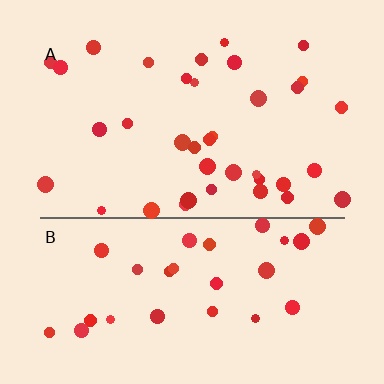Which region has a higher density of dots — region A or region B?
A (the top).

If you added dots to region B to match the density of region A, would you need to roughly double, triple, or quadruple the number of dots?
Approximately double.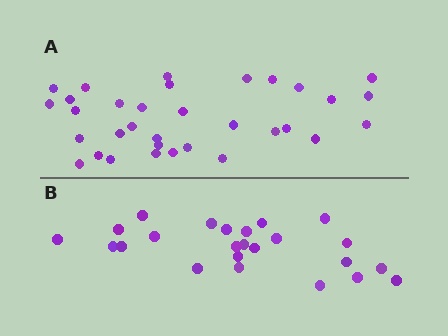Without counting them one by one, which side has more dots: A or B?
Region A (the top region) has more dots.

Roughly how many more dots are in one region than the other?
Region A has roughly 8 or so more dots than region B.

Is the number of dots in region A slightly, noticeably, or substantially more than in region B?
Region A has noticeably more, but not dramatically so. The ratio is roughly 1.4 to 1.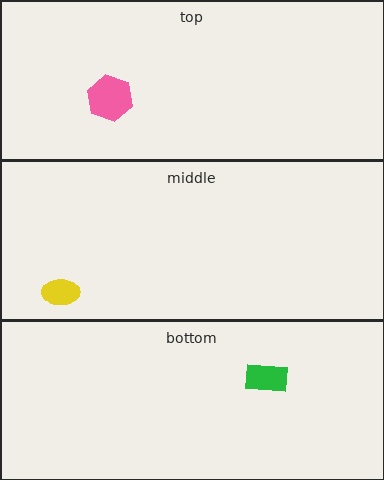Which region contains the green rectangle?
The bottom region.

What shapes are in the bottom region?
The green rectangle.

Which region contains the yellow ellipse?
The middle region.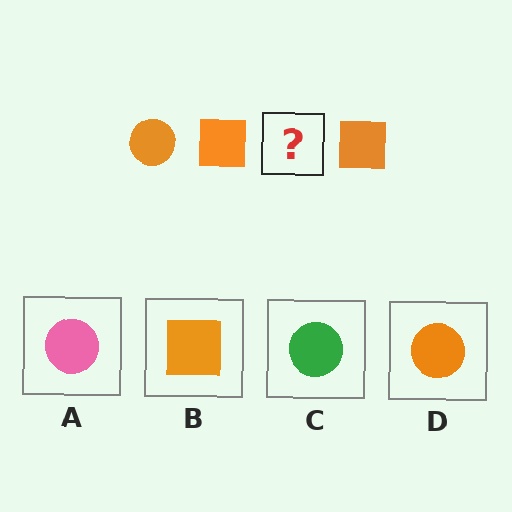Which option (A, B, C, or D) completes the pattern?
D.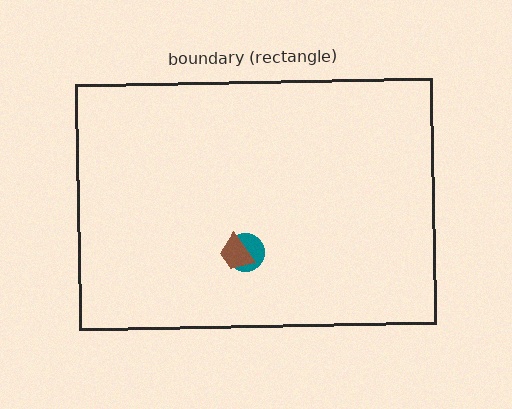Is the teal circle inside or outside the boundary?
Inside.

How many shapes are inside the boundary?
2 inside, 0 outside.